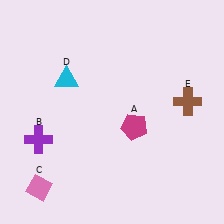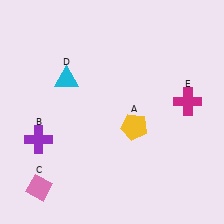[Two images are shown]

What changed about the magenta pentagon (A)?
In Image 1, A is magenta. In Image 2, it changed to yellow.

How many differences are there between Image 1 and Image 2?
There are 2 differences between the two images.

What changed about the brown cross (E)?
In Image 1, E is brown. In Image 2, it changed to magenta.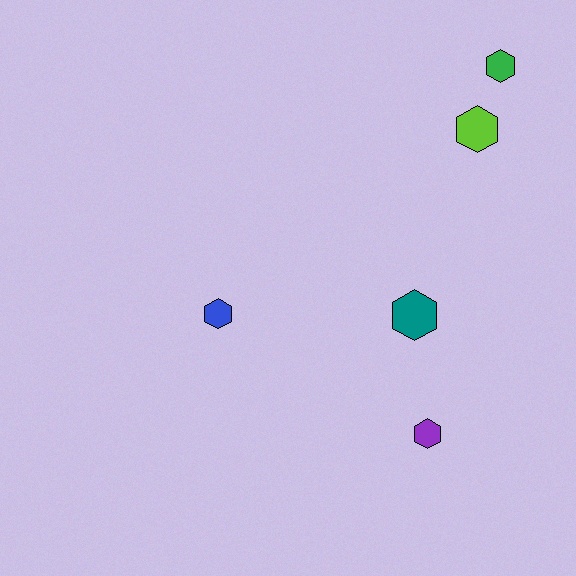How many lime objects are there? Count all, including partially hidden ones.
There is 1 lime object.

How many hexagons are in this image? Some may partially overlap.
There are 5 hexagons.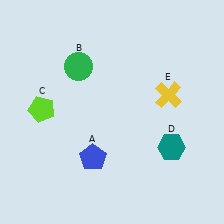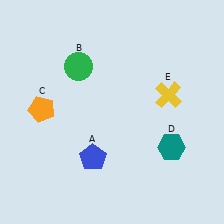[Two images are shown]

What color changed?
The pentagon (C) changed from lime in Image 1 to orange in Image 2.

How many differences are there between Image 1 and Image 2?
There is 1 difference between the two images.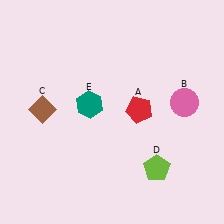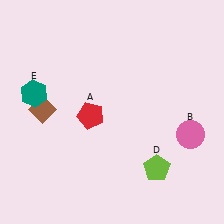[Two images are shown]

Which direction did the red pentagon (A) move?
The red pentagon (A) moved left.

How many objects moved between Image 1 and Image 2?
3 objects moved between the two images.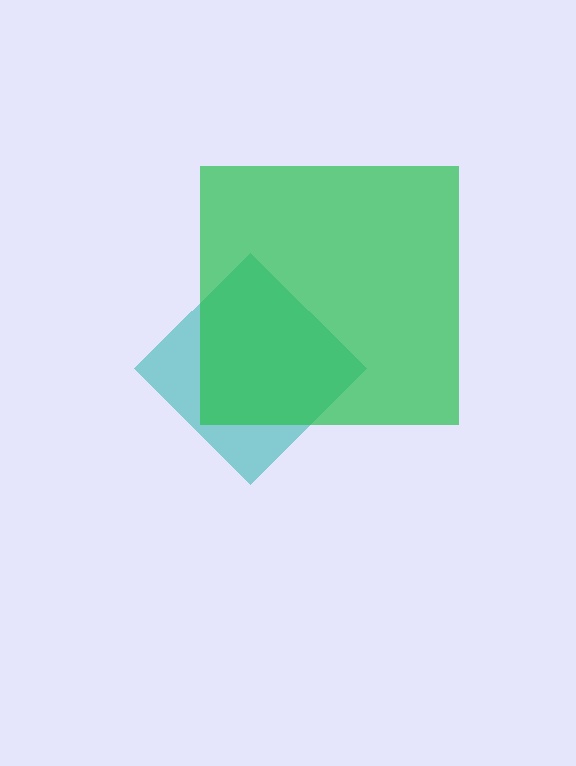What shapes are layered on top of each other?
The layered shapes are: a teal diamond, a green square.